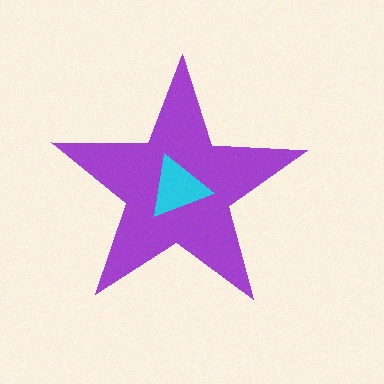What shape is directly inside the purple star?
The cyan triangle.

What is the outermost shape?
The purple star.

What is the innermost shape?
The cyan triangle.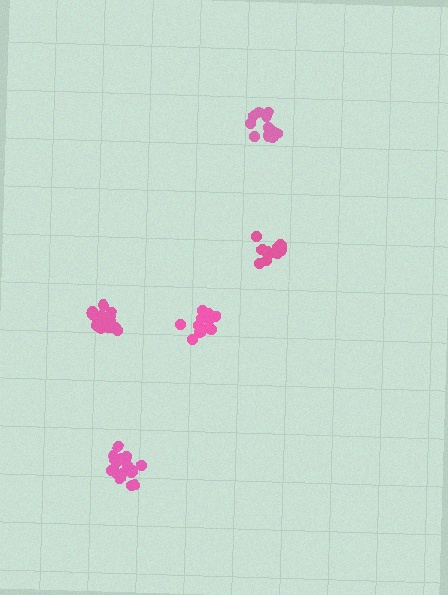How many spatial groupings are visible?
There are 5 spatial groupings.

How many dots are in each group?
Group 1: 12 dots, Group 2: 13 dots, Group 3: 13 dots, Group 4: 16 dots, Group 5: 18 dots (72 total).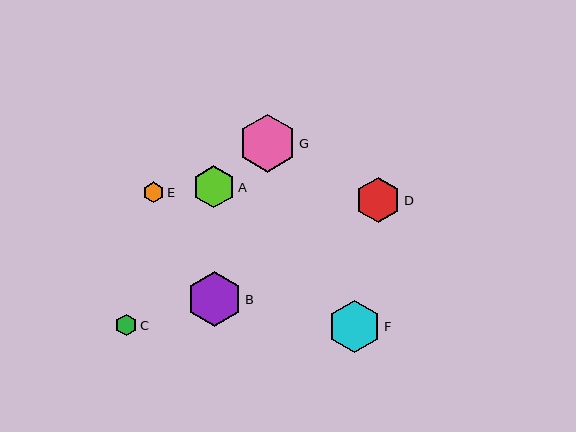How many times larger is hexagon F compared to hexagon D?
Hexagon F is approximately 1.2 times the size of hexagon D.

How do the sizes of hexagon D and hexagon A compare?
Hexagon D and hexagon A are approximately the same size.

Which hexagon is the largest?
Hexagon G is the largest with a size of approximately 58 pixels.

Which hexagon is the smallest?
Hexagon E is the smallest with a size of approximately 21 pixels.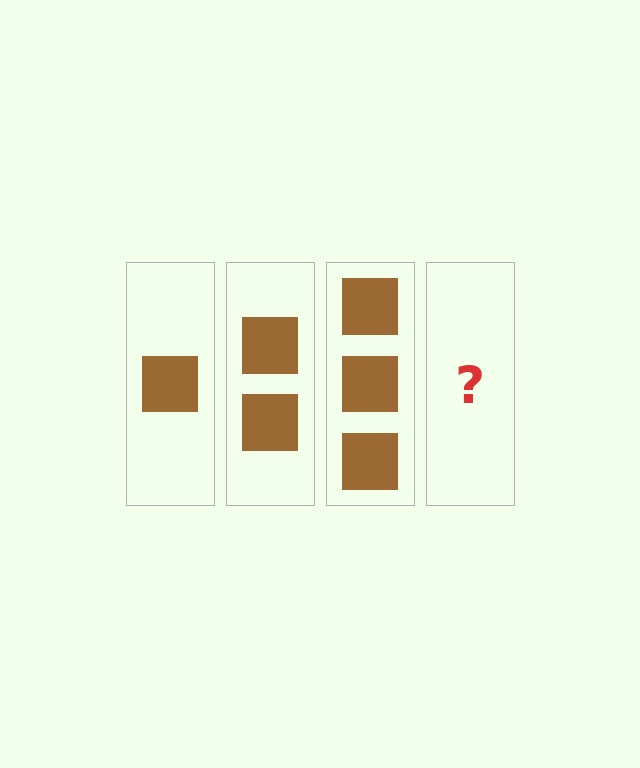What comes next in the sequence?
The next element should be 4 squares.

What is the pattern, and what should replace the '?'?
The pattern is that each step adds one more square. The '?' should be 4 squares.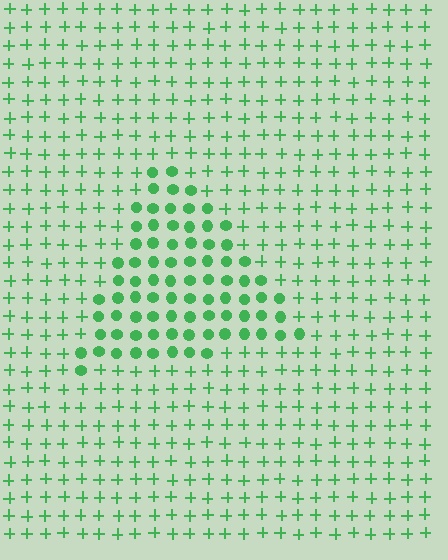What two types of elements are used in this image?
The image uses circles inside the triangle region and plus signs outside it.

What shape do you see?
I see a triangle.